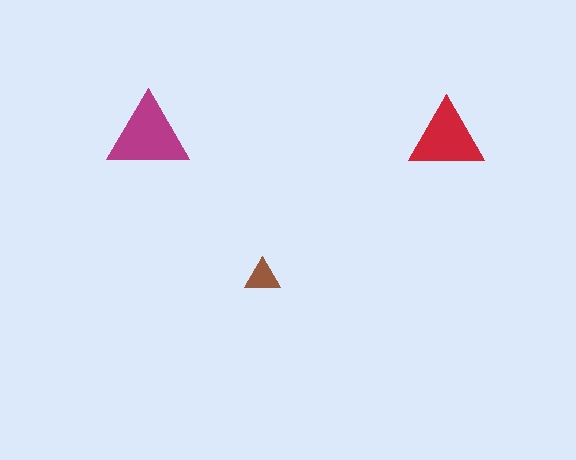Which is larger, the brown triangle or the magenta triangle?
The magenta one.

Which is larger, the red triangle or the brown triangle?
The red one.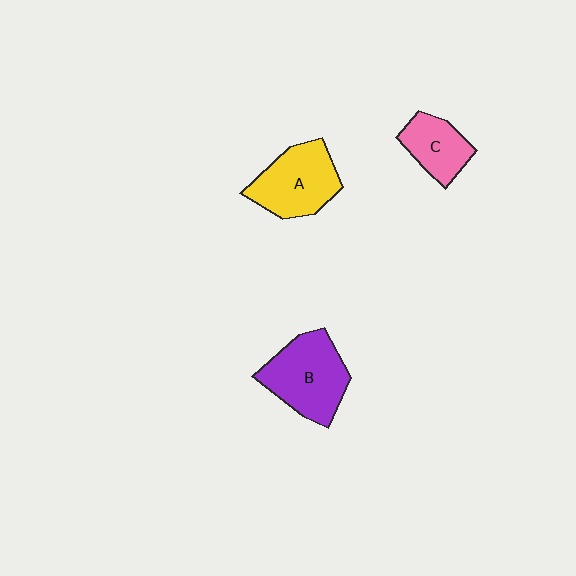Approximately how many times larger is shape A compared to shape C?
Approximately 1.5 times.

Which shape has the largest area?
Shape B (purple).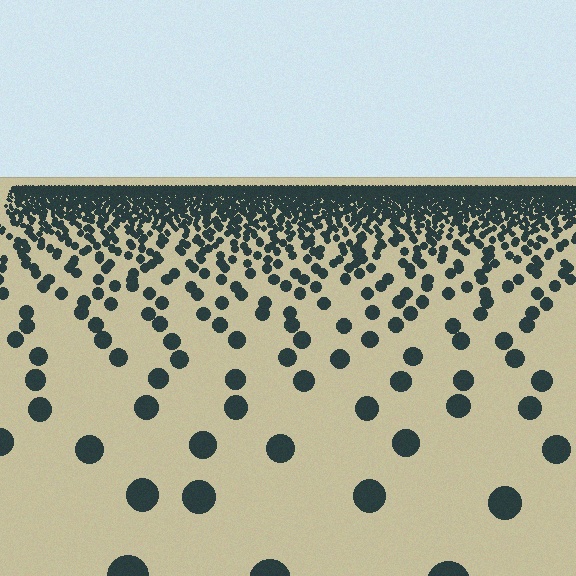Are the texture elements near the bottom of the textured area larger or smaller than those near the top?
Larger. Near the bottom, elements are closer to the viewer and appear at a bigger on-screen size.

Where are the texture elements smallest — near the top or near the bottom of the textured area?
Near the top.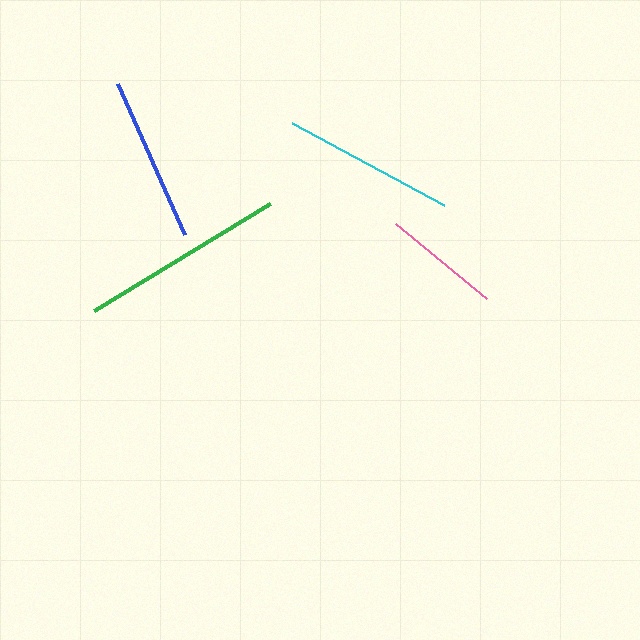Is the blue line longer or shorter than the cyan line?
The cyan line is longer than the blue line.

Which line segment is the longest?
The green line is the longest at approximately 206 pixels.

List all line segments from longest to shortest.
From longest to shortest: green, cyan, blue, pink.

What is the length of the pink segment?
The pink segment is approximately 118 pixels long.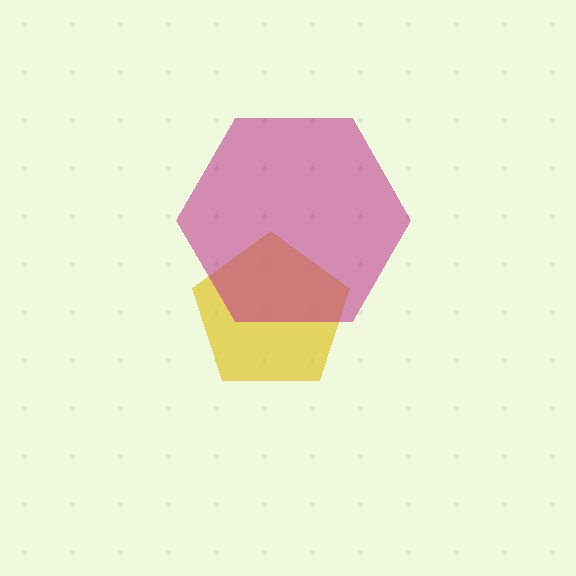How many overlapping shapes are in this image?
There are 2 overlapping shapes in the image.